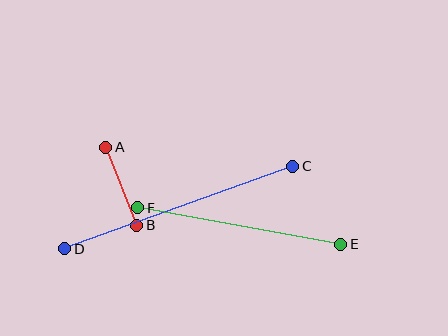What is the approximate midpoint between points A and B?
The midpoint is at approximately (121, 186) pixels.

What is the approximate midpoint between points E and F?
The midpoint is at approximately (239, 226) pixels.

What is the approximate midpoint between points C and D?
The midpoint is at approximately (179, 208) pixels.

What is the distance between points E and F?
The distance is approximately 207 pixels.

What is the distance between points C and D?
The distance is approximately 242 pixels.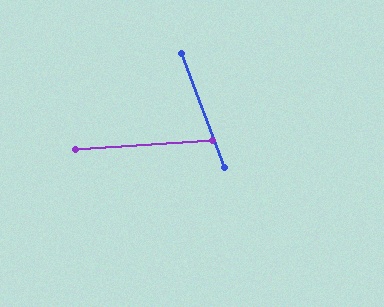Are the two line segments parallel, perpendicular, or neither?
Neither parallel nor perpendicular — they differ by about 73°.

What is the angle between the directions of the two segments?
Approximately 73 degrees.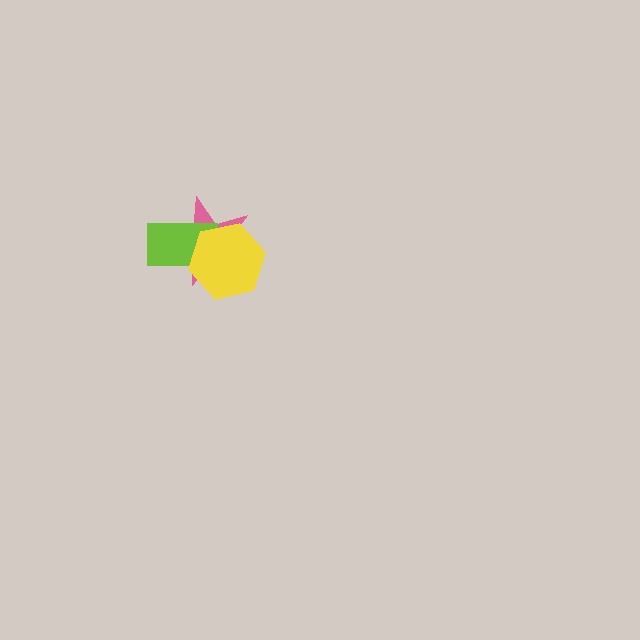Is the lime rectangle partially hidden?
Yes, it is partially covered by another shape.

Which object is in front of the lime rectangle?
The yellow hexagon is in front of the lime rectangle.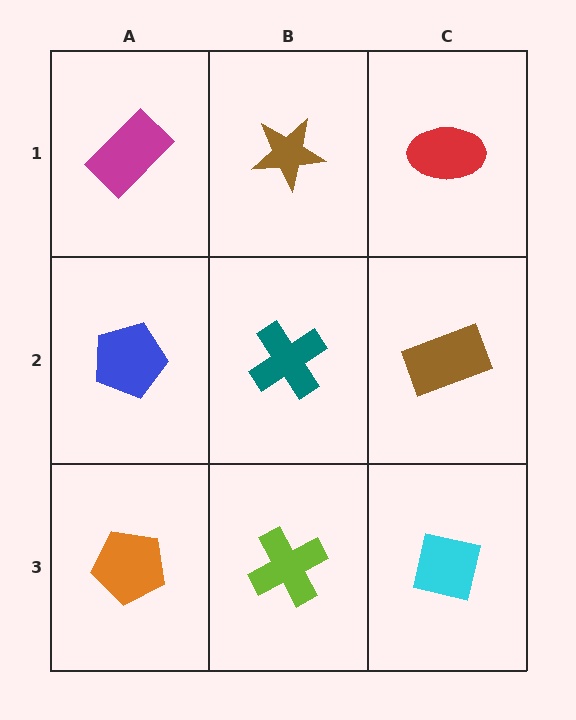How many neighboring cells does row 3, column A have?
2.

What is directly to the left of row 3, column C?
A lime cross.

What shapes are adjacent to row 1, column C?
A brown rectangle (row 2, column C), a brown star (row 1, column B).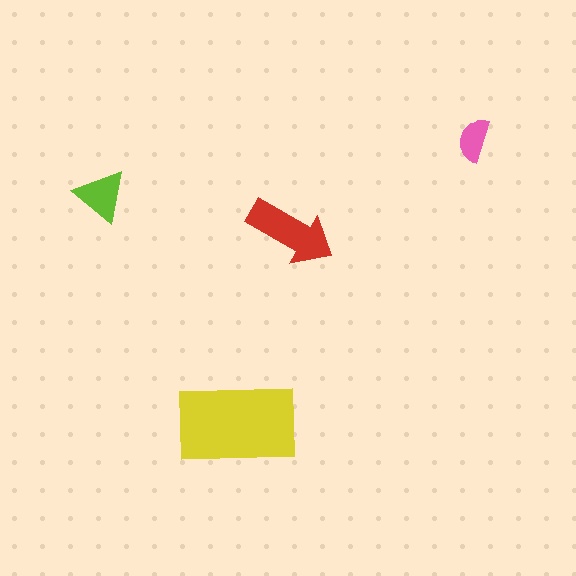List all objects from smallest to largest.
The pink semicircle, the lime triangle, the red arrow, the yellow rectangle.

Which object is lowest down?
The yellow rectangle is bottommost.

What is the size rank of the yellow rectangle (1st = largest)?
1st.